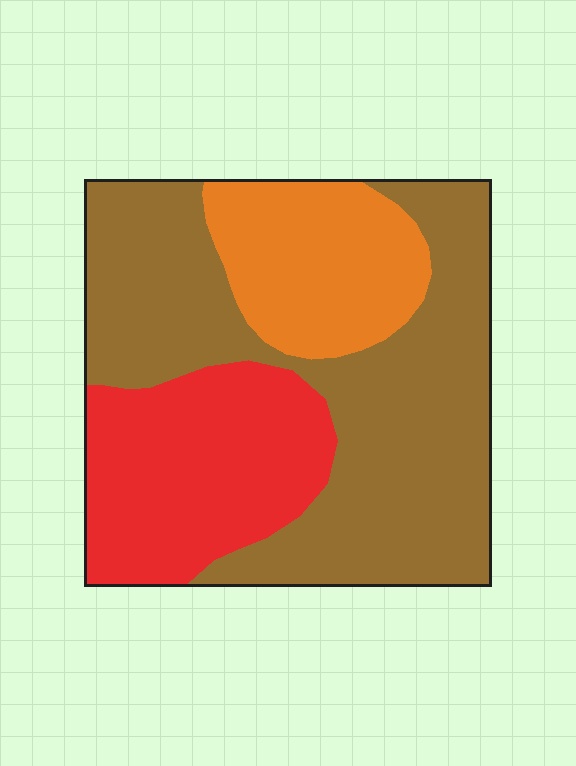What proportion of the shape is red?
Red covers 27% of the shape.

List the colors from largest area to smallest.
From largest to smallest: brown, red, orange.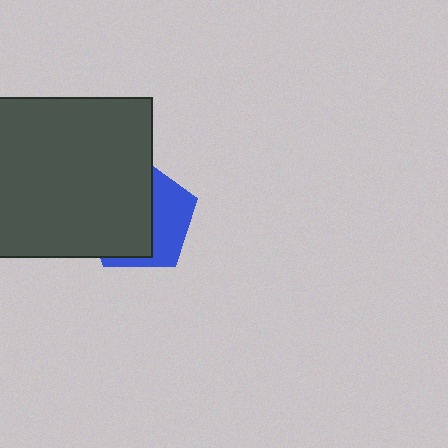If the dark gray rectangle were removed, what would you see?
You would see the complete blue pentagon.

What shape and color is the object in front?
The object in front is a dark gray rectangle.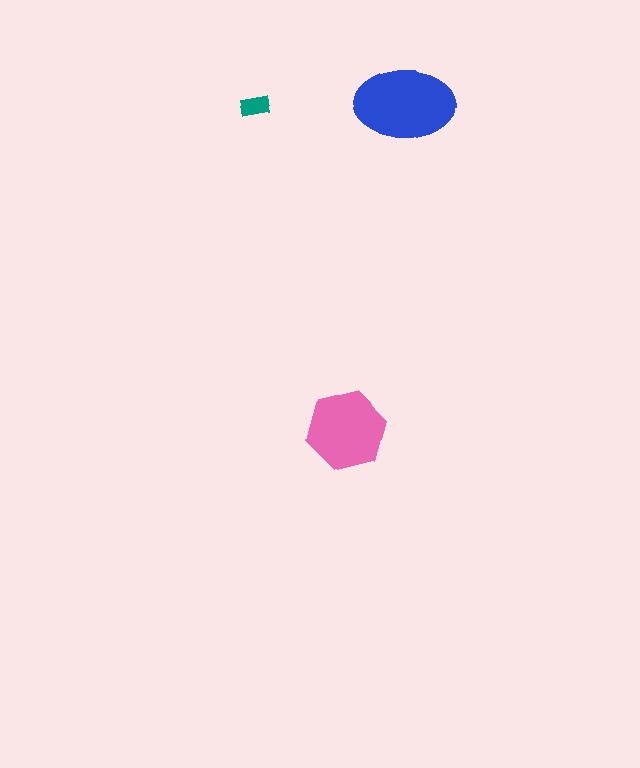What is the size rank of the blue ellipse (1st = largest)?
1st.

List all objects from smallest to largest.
The teal rectangle, the pink hexagon, the blue ellipse.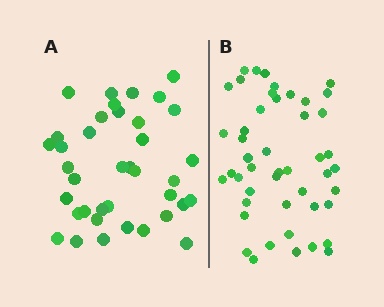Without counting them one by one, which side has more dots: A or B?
Region B (the right region) has more dots.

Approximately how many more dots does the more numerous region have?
Region B has roughly 8 or so more dots than region A.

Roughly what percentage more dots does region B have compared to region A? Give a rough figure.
About 25% more.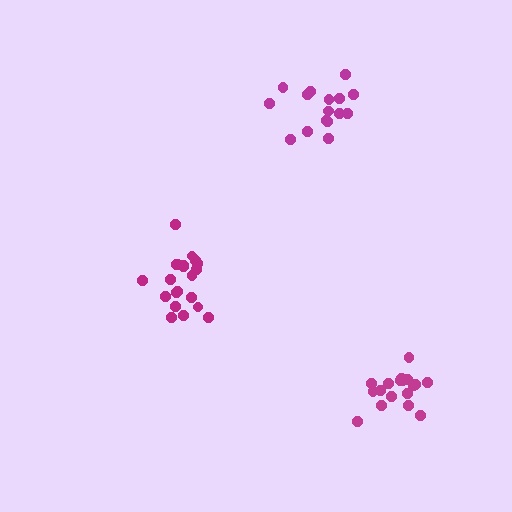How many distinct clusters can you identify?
There are 3 distinct clusters.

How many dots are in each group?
Group 1: 18 dots, Group 2: 21 dots, Group 3: 16 dots (55 total).